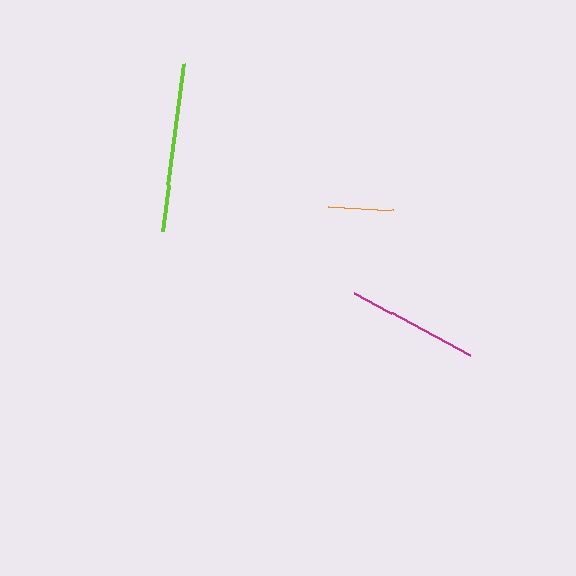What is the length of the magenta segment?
The magenta segment is approximately 132 pixels long.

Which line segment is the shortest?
The orange line is the shortest at approximately 66 pixels.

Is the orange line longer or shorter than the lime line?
The lime line is longer than the orange line.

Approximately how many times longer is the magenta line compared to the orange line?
The magenta line is approximately 2.0 times the length of the orange line.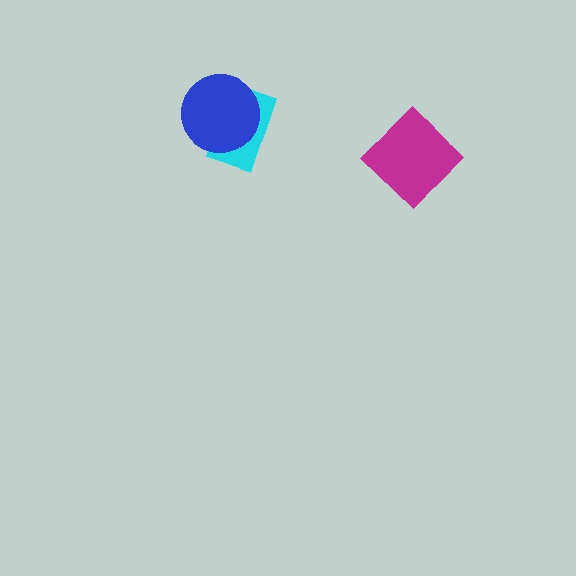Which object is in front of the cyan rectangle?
The blue circle is in front of the cyan rectangle.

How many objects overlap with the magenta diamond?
0 objects overlap with the magenta diamond.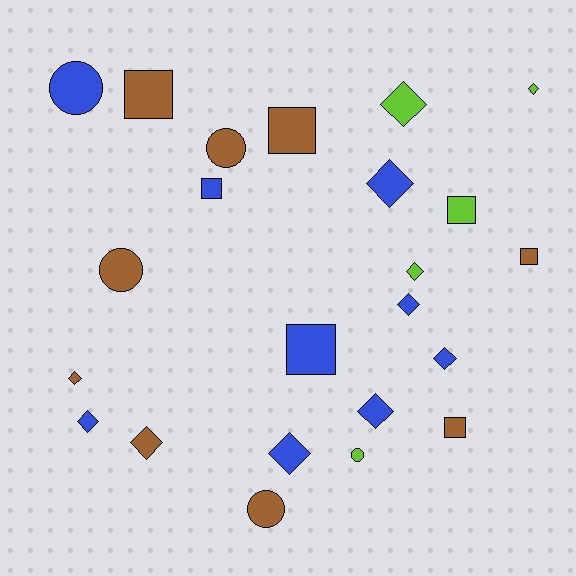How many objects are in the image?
There are 23 objects.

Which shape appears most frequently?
Diamond, with 11 objects.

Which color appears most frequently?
Brown, with 9 objects.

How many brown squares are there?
There are 4 brown squares.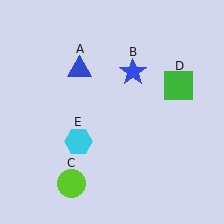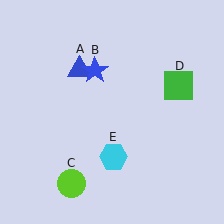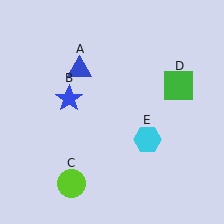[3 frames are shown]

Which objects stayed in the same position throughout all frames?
Blue triangle (object A) and lime circle (object C) and green square (object D) remained stationary.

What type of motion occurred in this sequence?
The blue star (object B), cyan hexagon (object E) rotated counterclockwise around the center of the scene.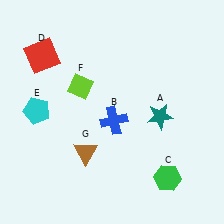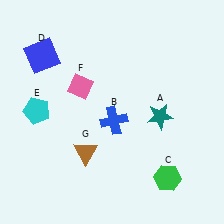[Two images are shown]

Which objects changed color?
D changed from red to blue. F changed from lime to pink.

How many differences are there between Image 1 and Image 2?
There are 2 differences between the two images.